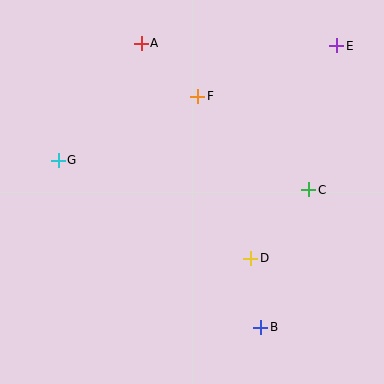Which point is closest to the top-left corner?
Point A is closest to the top-left corner.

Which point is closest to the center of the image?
Point D at (251, 258) is closest to the center.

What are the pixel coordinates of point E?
Point E is at (337, 46).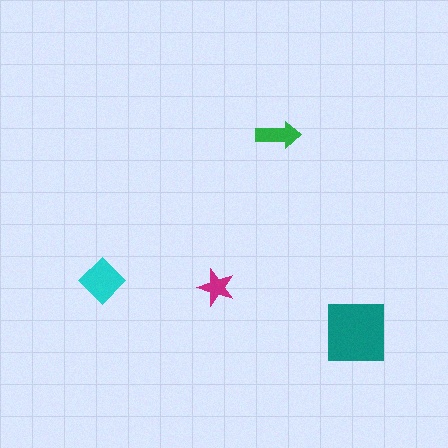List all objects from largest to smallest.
The teal square, the cyan diamond, the green arrow, the magenta star.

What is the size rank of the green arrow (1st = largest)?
3rd.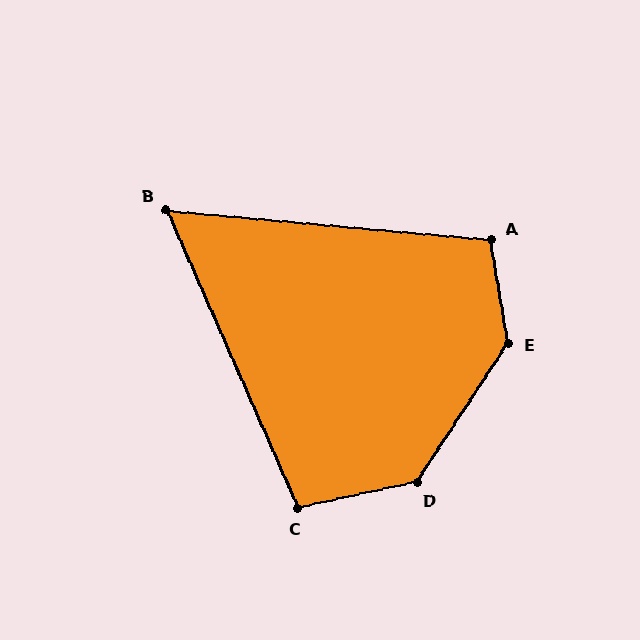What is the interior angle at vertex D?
Approximately 135 degrees (obtuse).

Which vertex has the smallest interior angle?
B, at approximately 61 degrees.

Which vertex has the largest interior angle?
E, at approximately 138 degrees.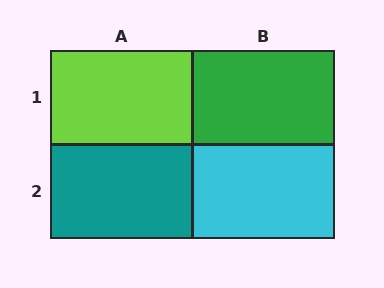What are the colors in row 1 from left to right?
Lime, green.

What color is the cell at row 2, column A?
Teal.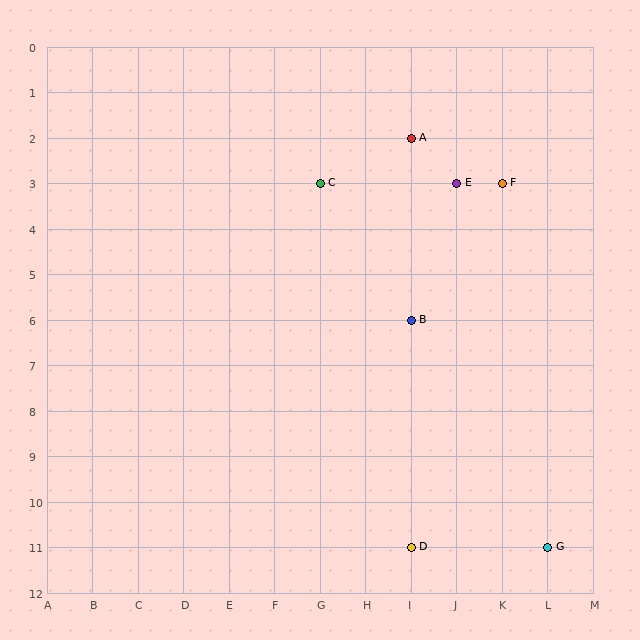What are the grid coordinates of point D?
Point D is at grid coordinates (I, 11).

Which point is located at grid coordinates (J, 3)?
Point E is at (J, 3).